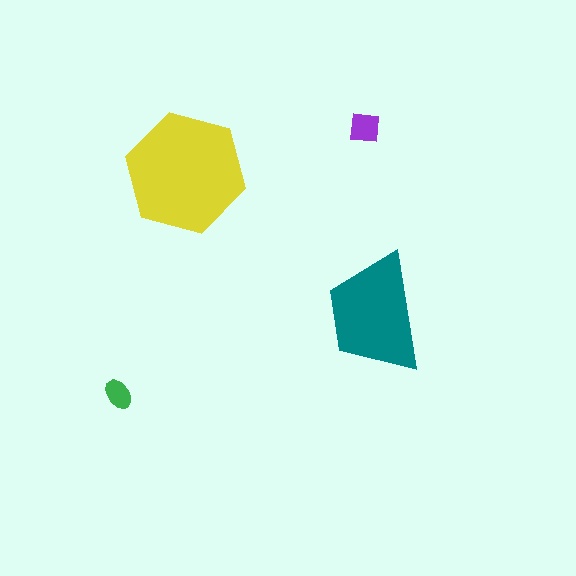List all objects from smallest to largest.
The green ellipse, the purple square, the teal trapezoid, the yellow hexagon.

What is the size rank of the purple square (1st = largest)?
3rd.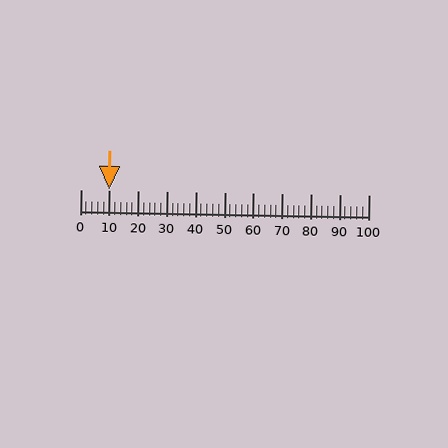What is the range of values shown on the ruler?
The ruler shows values from 0 to 100.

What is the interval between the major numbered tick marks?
The major tick marks are spaced 10 units apart.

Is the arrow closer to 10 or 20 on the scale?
The arrow is closer to 10.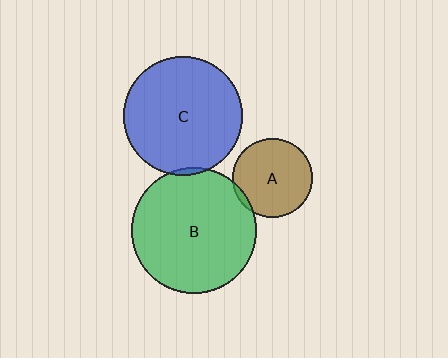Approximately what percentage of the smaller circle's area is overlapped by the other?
Approximately 5%.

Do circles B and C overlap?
Yes.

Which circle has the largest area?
Circle B (green).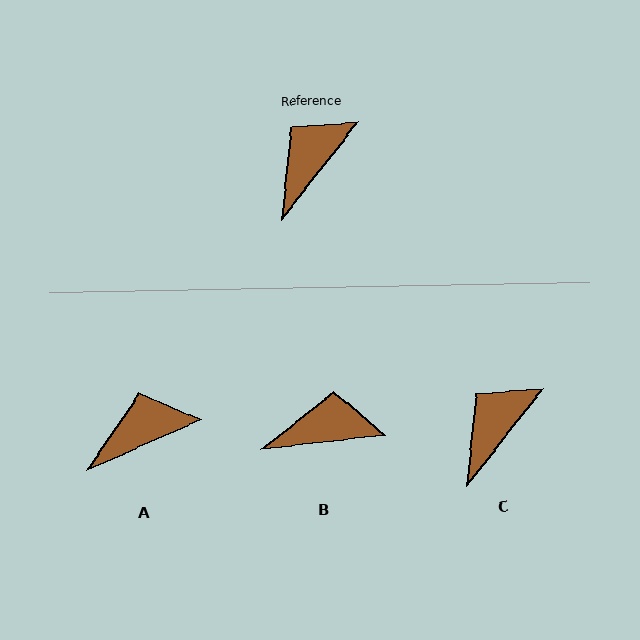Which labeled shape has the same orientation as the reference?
C.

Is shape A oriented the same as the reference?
No, it is off by about 28 degrees.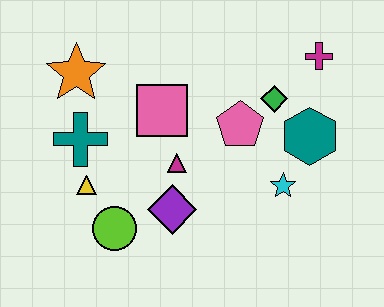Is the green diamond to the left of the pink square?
No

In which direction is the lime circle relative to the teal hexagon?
The lime circle is to the left of the teal hexagon.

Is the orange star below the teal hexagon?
No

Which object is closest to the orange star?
The teal cross is closest to the orange star.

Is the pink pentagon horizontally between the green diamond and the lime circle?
Yes